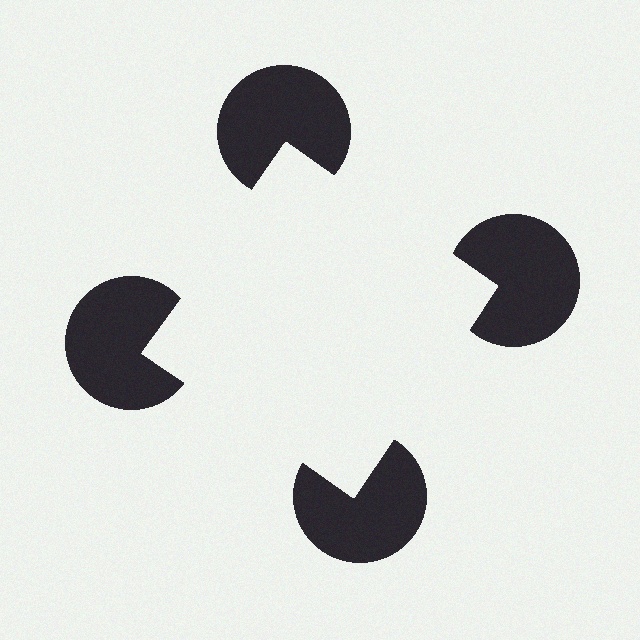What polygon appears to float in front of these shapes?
An illusory square — its edges are inferred from the aligned wedge cuts in the pac-man discs, not physically drawn.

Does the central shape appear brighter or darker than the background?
It typically appears slightly brighter than the background, even though no actual brightness change is drawn.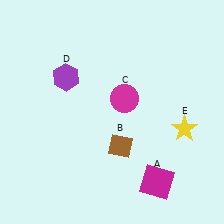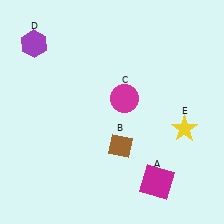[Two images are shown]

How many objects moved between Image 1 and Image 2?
1 object moved between the two images.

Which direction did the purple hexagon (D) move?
The purple hexagon (D) moved up.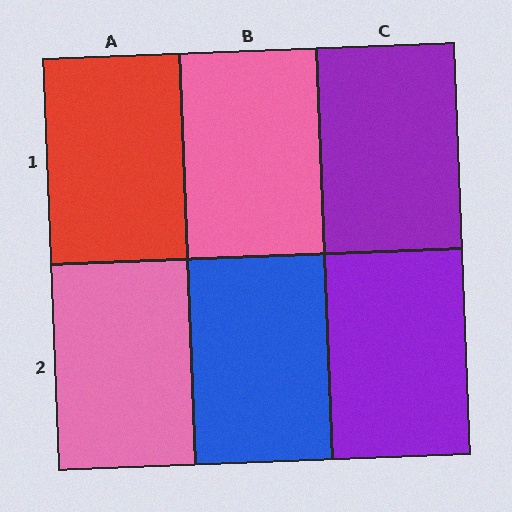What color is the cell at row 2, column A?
Pink.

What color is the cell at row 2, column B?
Blue.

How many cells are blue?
1 cell is blue.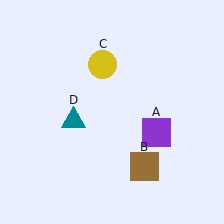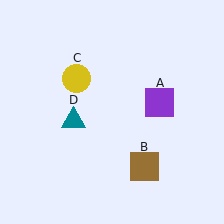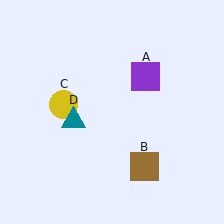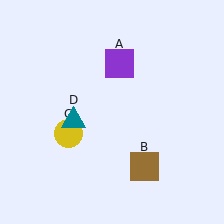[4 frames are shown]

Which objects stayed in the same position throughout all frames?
Brown square (object B) and teal triangle (object D) remained stationary.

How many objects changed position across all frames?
2 objects changed position: purple square (object A), yellow circle (object C).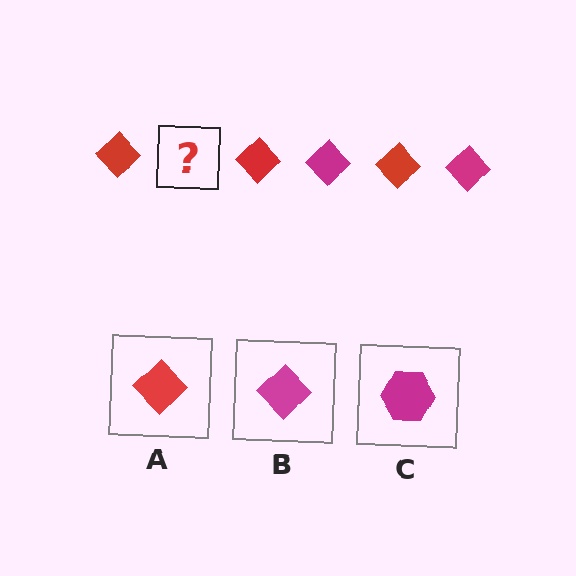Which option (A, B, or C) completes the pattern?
B.